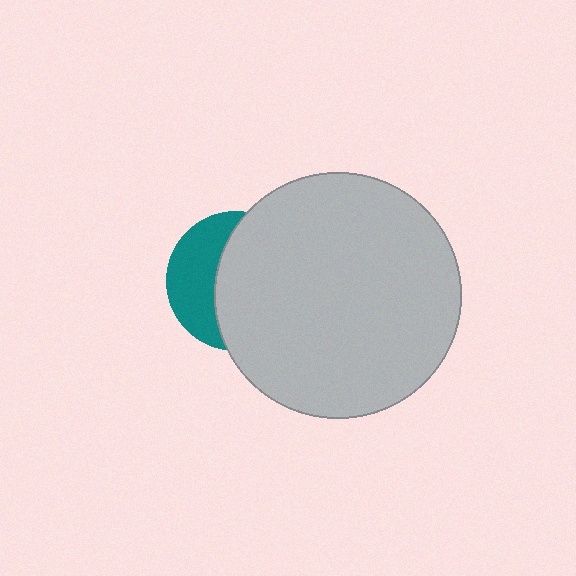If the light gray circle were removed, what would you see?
You would see the complete teal circle.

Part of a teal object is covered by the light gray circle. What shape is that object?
It is a circle.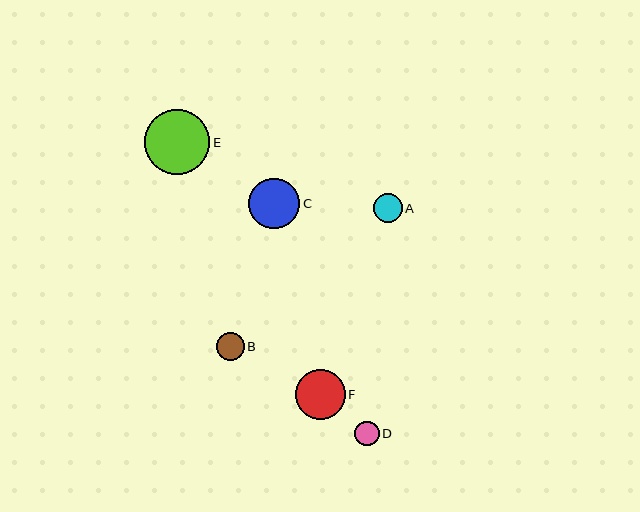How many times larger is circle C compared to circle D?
Circle C is approximately 2.1 times the size of circle D.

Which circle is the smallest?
Circle D is the smallest with a size of approximately 24 pixels.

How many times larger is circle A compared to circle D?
Circle A is approximately 1.2 times the size of circle D.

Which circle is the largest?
Circle E is the largest with a size of approximately 65 pixels.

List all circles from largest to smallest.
From largest to smallest: E, C, F, A, B, D.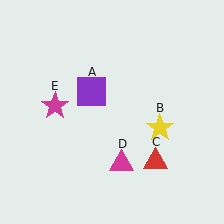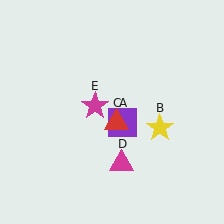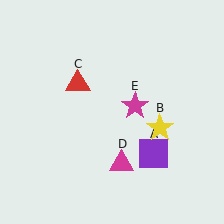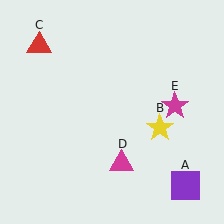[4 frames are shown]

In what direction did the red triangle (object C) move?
The red triangle (object C) moved up and to the left.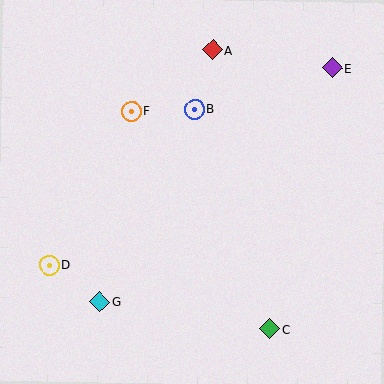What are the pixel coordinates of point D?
Point D is at (49, 265).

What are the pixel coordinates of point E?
Point E is at (333, 68).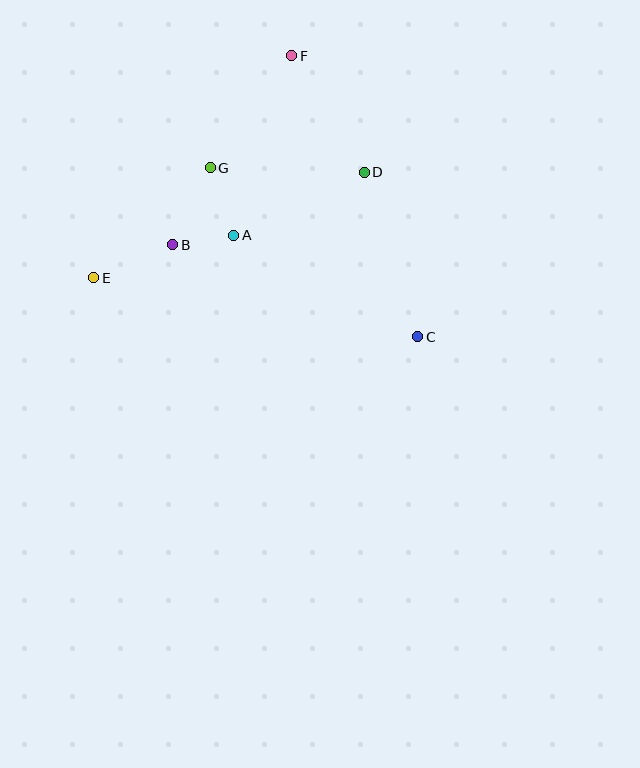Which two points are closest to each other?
Points A and B are closest to each other.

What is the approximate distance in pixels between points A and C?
The distance between A and C is approximately 210 pixels.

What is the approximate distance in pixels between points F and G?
The distance between F and G is approximately 138 pixels.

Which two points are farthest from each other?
Points C and E are farthest from each other.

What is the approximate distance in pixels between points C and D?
The distance between C and D is approximately 173 pixels.